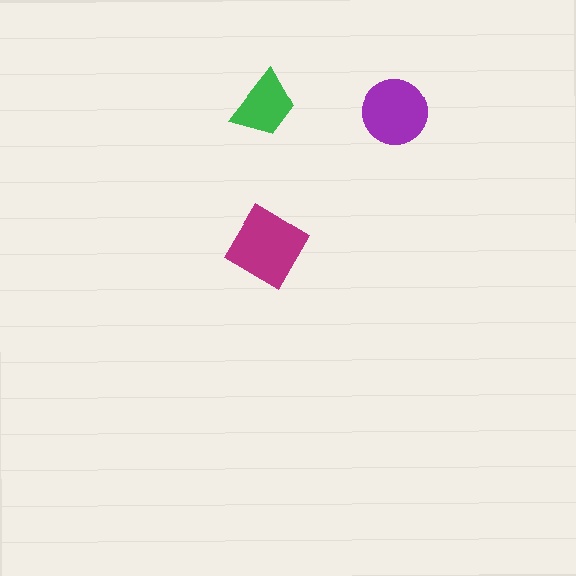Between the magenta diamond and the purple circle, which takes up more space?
The magenta diamond.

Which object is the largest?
The magenta diamond.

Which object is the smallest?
The green trapezoid.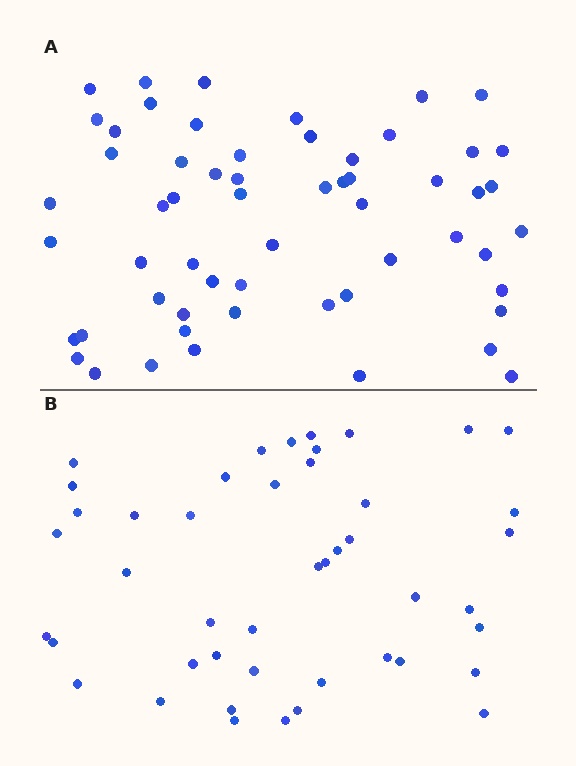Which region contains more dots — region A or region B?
Region A (the top region) has more dots.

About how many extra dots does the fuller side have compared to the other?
Region A has approximately 15 more dots than region B.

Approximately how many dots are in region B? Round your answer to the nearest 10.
About 40 dots. (The exact count is 45, which rounds to 40.)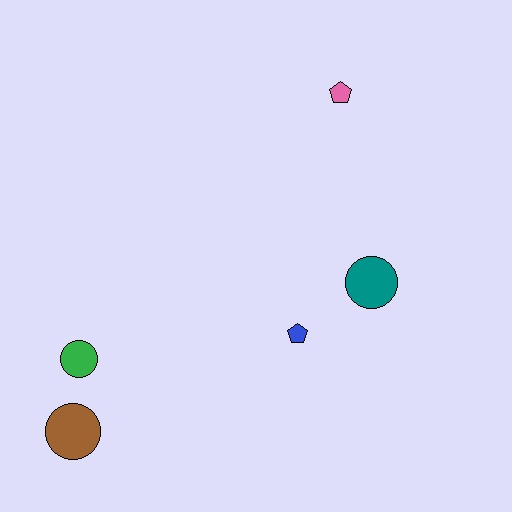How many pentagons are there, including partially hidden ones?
There are 2 pentagons.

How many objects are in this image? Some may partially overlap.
There are 5 objects.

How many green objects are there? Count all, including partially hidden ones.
There is 1 green object.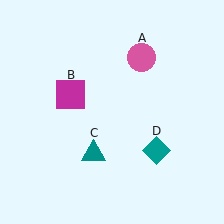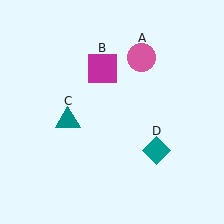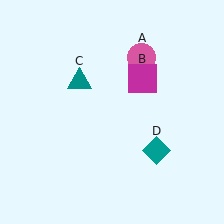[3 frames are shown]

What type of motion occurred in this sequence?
The magenta square (object B), teal triangle (object C) rotated clockwise around the center of the scene.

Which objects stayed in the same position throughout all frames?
Pink circle (object A) and teal diamond (object D) remained stationary.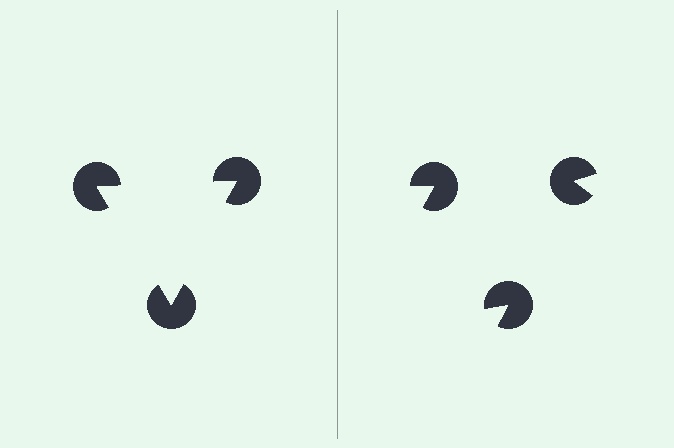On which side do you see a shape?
An illusory triangle appears on the left side. On the right side the wedge cuts are rotated, so no coherent shape forms.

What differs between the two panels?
The pac-man discs are positioned identically on both sides; only the wedge orientations differ. On the left they align to a triangle; on the right they are misaligned.